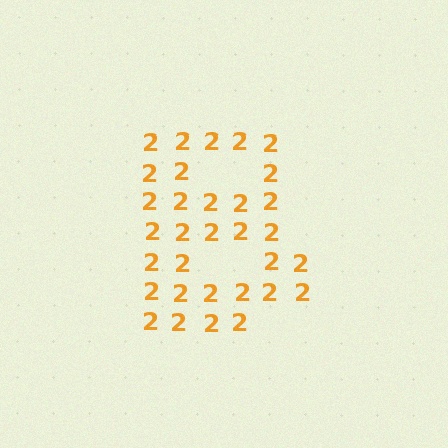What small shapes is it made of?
It is made of small digit 2's.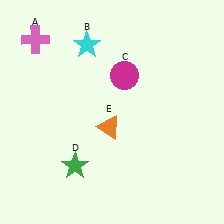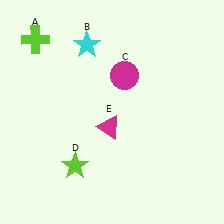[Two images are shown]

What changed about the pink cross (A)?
In Image 1, A is pink. In Image 2, it changed to lime.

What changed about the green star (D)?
In Image 1, D is green. In Image 2, it changed to lime.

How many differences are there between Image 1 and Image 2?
There are 3 differences between the two images.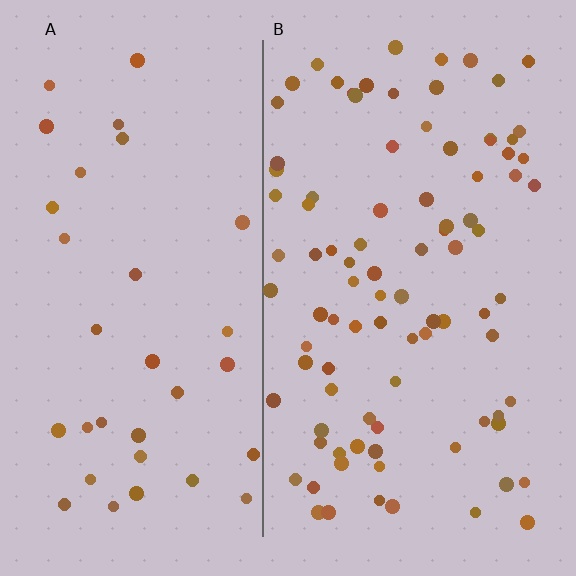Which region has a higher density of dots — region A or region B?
B (the right).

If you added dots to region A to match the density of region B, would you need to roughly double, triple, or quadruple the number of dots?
Approximately triple.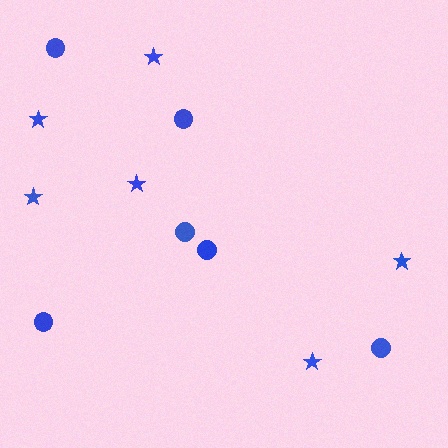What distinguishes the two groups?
There are 2 groups: one group of stars (6) and one group of circles (6).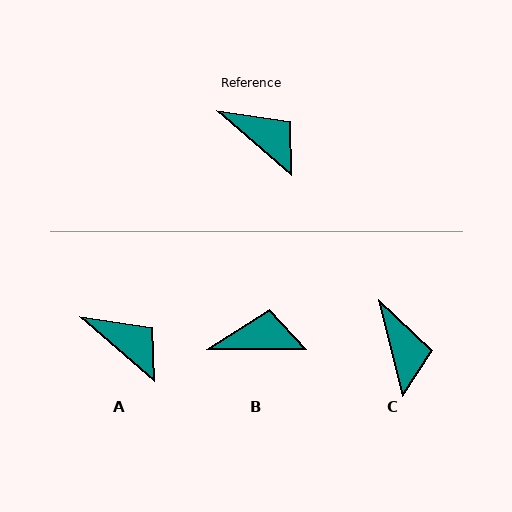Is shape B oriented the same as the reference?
No, it is off by about 41 degrees.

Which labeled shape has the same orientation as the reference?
A.